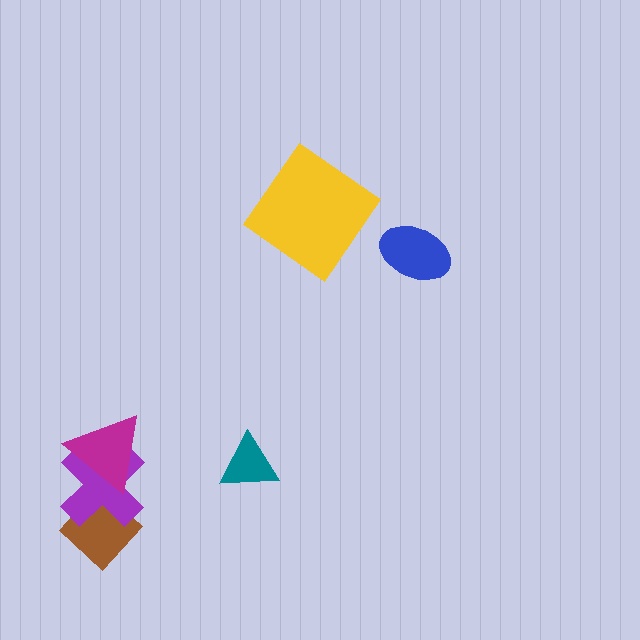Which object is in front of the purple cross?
The magenta triangle is in front of the purple cross.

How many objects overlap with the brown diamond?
2 objects overlap with the brown diamond.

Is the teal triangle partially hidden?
No, no other shape covers it.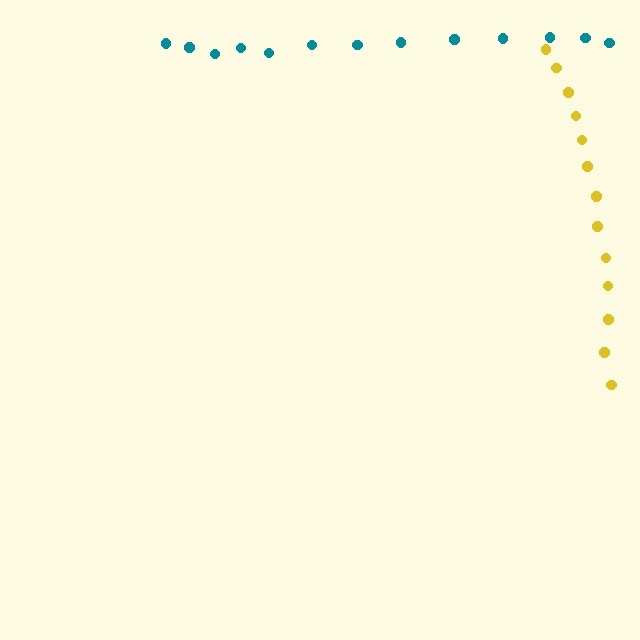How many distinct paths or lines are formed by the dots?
There are 2 distinct paths.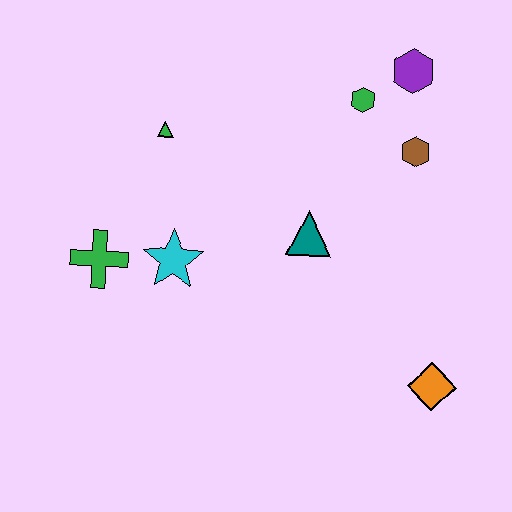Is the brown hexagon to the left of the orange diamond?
Yes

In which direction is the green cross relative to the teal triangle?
The green cross is to the left of the teal triangle.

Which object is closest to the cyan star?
The green cross is closest to the cyan star.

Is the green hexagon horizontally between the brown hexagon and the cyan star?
Yes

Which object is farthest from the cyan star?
The purple hexagon is farthest from the cyan star.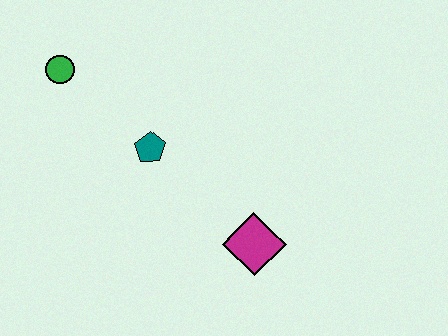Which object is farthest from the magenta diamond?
The green circle is farthest from the magenta diamond.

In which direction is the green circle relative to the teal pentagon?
The green circle is to the left of the teal pentagon.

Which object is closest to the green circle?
The teal pentagon is closest to the green circle.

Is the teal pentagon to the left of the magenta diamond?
Yes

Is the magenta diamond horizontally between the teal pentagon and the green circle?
No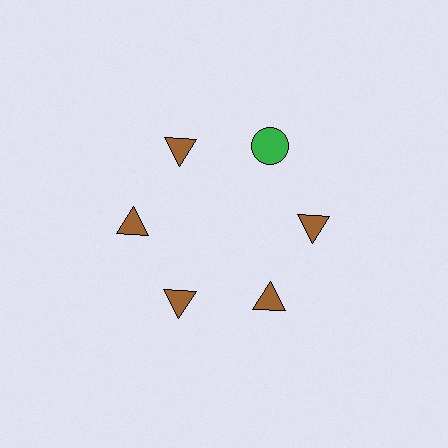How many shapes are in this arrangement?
There are 6 shapes arranged in a ring pattern.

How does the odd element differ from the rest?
It differs in both color (green instead of brown) and shape (circle instead of triangle).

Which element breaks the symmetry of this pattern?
The green circle at roughly the 1 o'clock position breaks the symmetry. All other shapes are brown triangles.